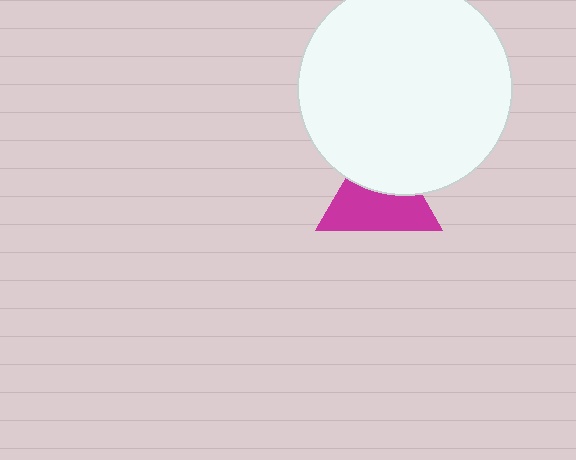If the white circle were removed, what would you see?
You would see the complete magenta triangle.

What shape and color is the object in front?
The object in front is a white circle.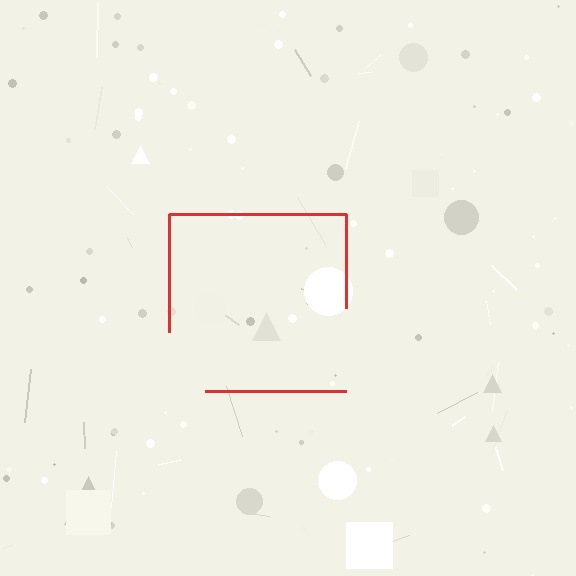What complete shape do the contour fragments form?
The contour fragments form a square.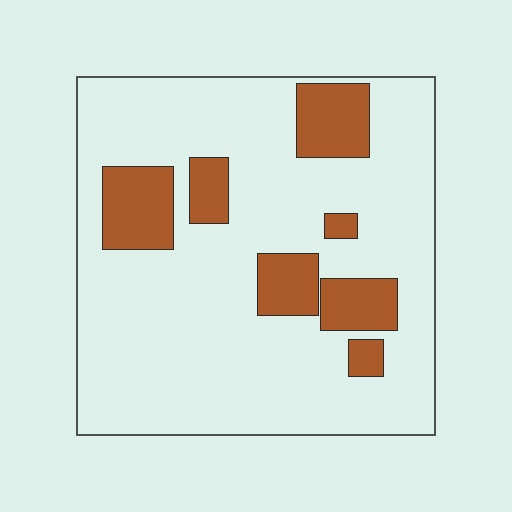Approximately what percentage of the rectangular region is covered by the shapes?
Approximately 20%.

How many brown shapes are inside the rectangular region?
7.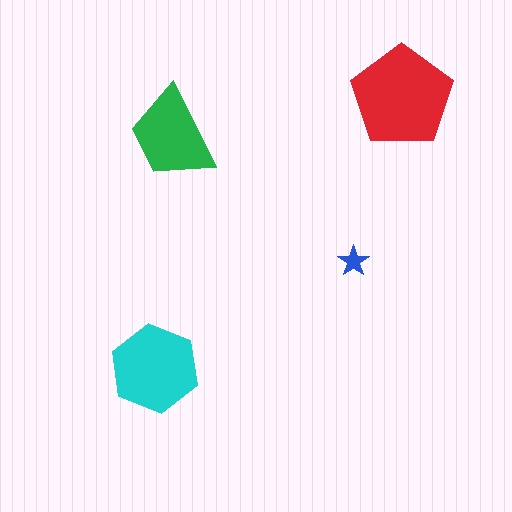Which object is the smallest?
The blue star.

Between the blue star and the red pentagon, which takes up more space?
The red pentagon.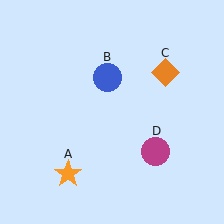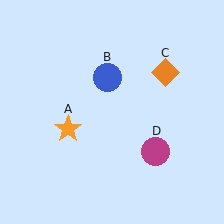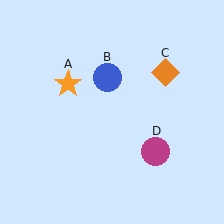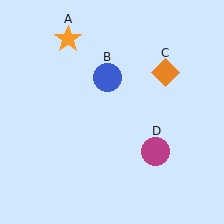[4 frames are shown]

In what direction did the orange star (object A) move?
The orange star (object A) moved up.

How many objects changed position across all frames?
1 object changed position: orange star (object A).